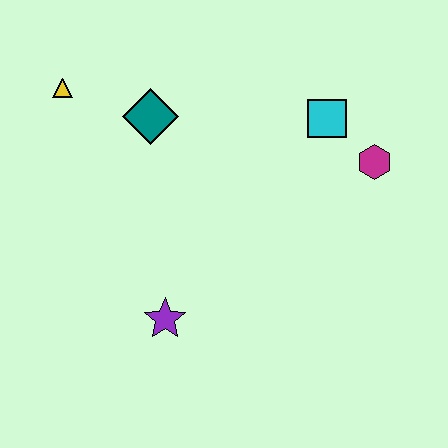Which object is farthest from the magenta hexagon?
The yellow triangle is farthest from the magenta hexagon.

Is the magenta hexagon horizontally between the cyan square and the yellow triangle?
No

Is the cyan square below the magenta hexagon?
No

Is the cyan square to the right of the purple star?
Yes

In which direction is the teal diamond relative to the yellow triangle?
The teal diamond is to the right of the yellow triangle.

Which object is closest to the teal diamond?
The yellow triangle is closest to the teal diamond.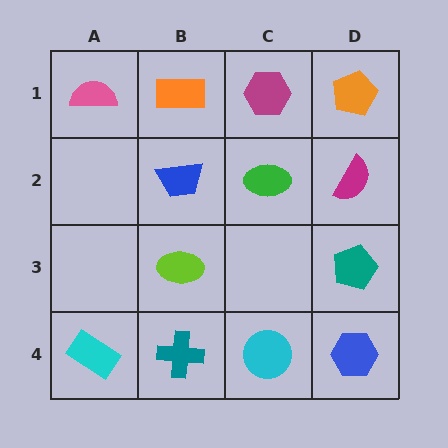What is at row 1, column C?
A magenta hexagon.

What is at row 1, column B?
An orange rectangle.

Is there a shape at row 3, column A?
No, that cell is empty.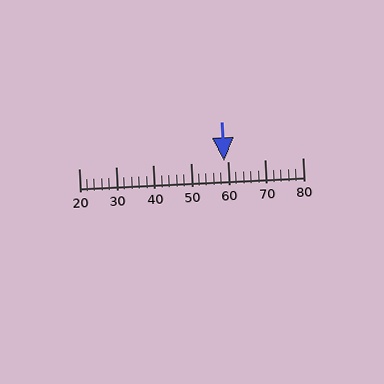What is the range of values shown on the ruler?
The ruler shows values from 20 to 80.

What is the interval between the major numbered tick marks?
The major tick marks are spaced 10 units apart.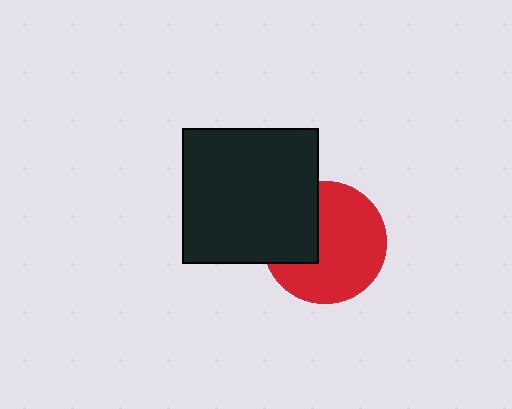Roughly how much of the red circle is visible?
Most of it is visible (roughly 68%).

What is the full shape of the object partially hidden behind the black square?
The partially hidden object is a red circle.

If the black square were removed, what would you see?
You would see the complete red circle.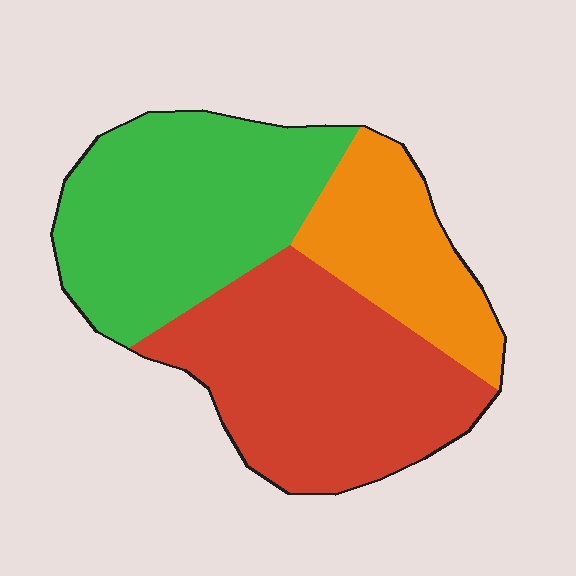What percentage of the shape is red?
Red covers 41% of the shape.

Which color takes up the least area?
Orange, at roughly 20%.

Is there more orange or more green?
Green.